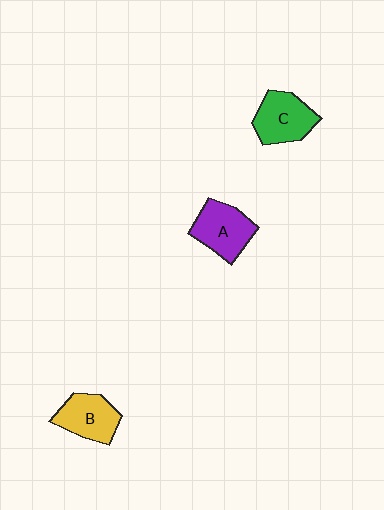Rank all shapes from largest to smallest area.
From largest to smallest: A (purple), C (green), B (yellow).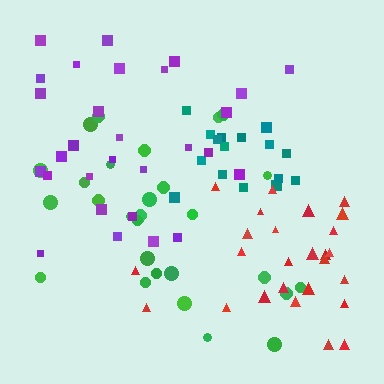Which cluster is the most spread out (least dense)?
Purple.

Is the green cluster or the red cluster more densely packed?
Red.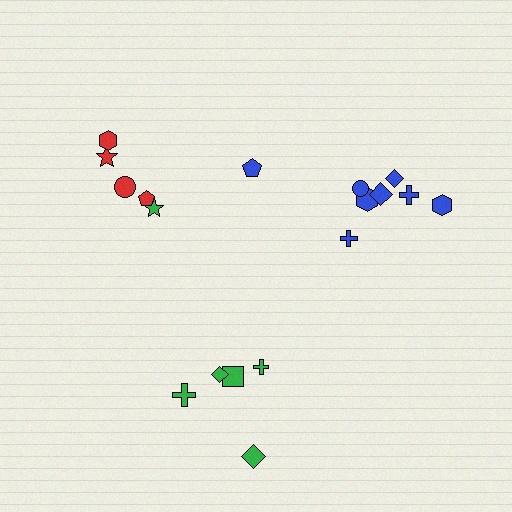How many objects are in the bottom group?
There are 5 objects.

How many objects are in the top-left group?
There are 5 objects.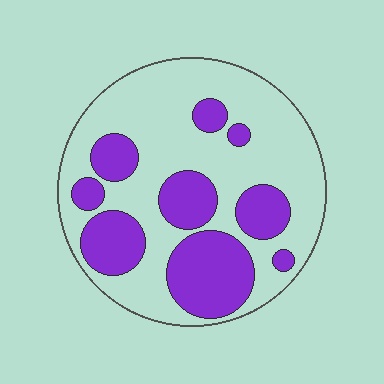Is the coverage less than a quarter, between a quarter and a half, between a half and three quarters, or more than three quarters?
Between a quarter and a half.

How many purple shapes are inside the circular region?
9.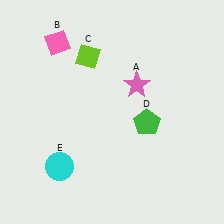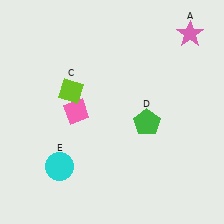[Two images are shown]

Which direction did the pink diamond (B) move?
The pink diamond (B) moved down.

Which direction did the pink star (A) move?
The pink star (A) moved right.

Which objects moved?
The objects that moved are: the pink star (A), the pink diamond (B), the lime diamond (C).